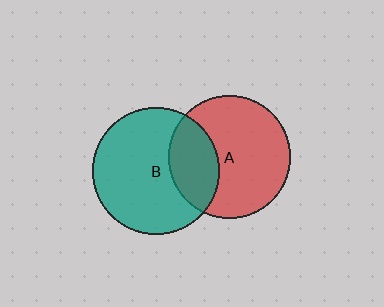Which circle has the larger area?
Circle B (teal).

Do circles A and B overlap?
Yes.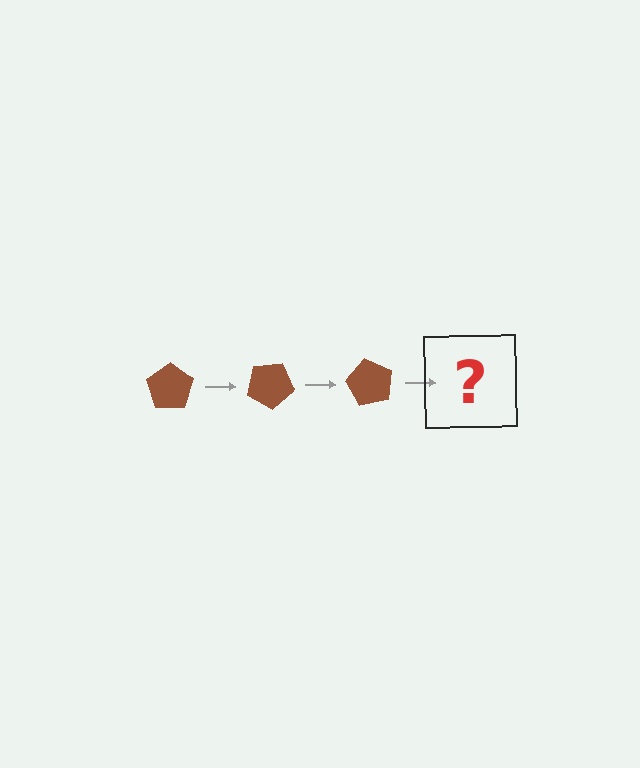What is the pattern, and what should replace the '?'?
The pattern is that the pentagon rotates 30 degrees each step. The '?' should be a brown pentagon rotated 90 degrees.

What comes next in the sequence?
The next element should be a brown pentagon rotated 90 degrees.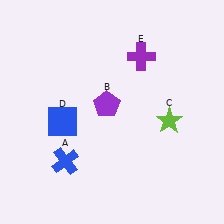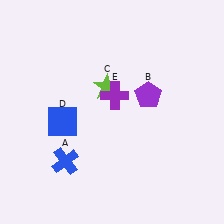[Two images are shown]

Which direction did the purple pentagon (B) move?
The purple pentagon (B) moved right.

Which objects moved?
The objects that moved are: the purple pentagon (B), the lime star (C), the purple cross (E).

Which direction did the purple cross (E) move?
The purple cross (E) moved down.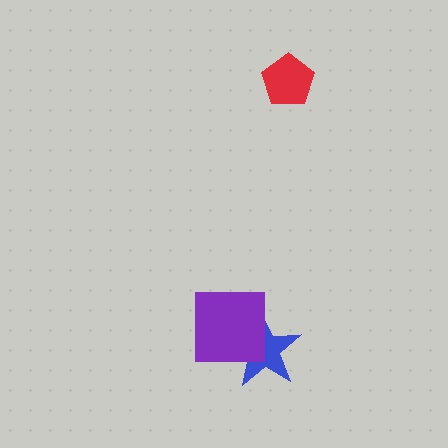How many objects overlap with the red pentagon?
0 objects overlap with the red pentagon.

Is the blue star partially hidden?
Yes, it is partially covered by another shape.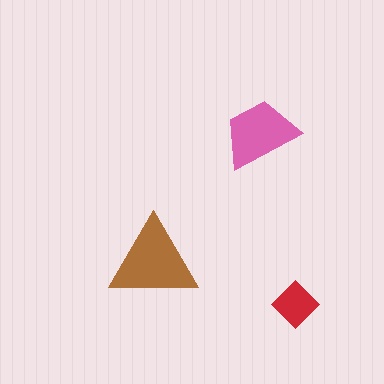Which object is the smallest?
The red diamond.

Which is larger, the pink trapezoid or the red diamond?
The pink trapezoid.